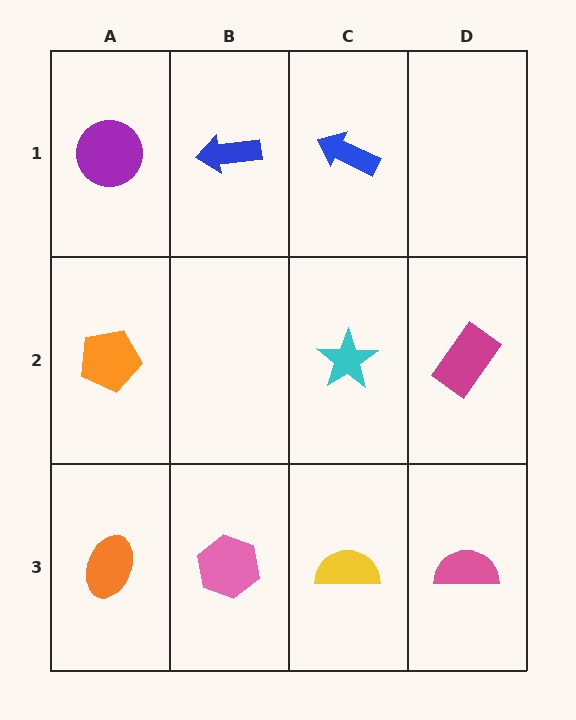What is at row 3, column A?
An orange ellipse.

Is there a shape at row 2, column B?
No, that cell is empty.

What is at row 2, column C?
A cyan star.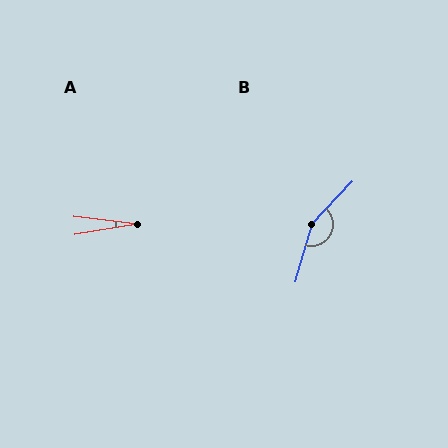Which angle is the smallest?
A, at approximately 16 degrees.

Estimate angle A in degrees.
Approximately 16 degrees.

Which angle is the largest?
B, at approximately 153 degrees.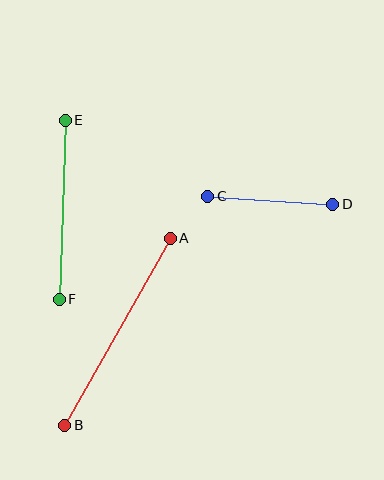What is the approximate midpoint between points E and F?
The midpoint is at approximately (62, 210) pixels.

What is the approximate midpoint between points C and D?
The midpoint is at approximately (270, 200) pixels.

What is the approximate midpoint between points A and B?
The midpoint is at approximately (117, 332) pixels.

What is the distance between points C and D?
The distance is approximately 125 pixels.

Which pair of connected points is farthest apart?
Points A and B are farthest apart.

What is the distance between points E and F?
The distance is approximately 179 pixels.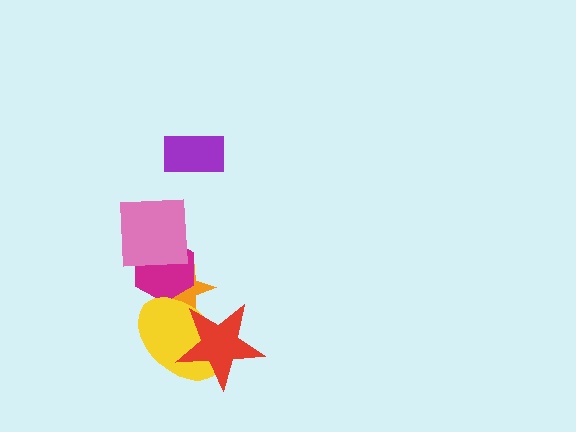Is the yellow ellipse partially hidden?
Yes, it is partially covered by another shape.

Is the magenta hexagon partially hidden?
Yes, it is partially covered by another shape.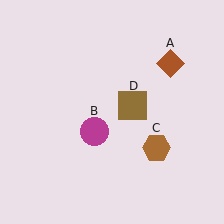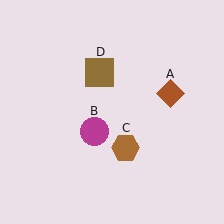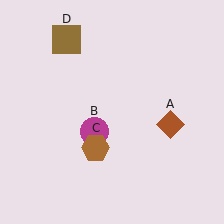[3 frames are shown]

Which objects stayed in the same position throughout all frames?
Magenta circle (object B) remained stationary.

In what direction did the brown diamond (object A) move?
The brown diamond (object A) moved down.